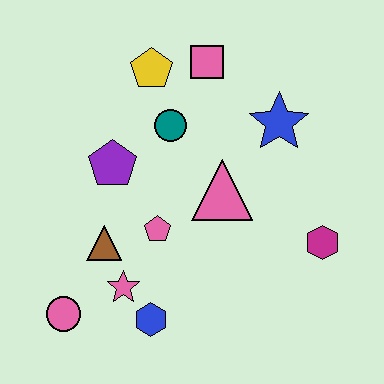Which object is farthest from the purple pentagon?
The magenta hexagon is farthest from the purple pentagon.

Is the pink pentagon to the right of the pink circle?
Yes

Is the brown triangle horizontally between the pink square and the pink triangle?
No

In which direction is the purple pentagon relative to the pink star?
The purple pentagon is above the pink star.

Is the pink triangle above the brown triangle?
Yes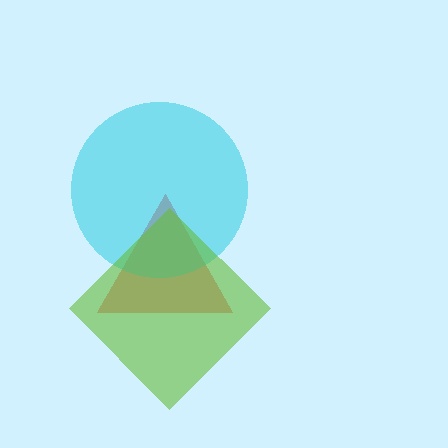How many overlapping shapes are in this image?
There are 3 overlapping shapes in the image.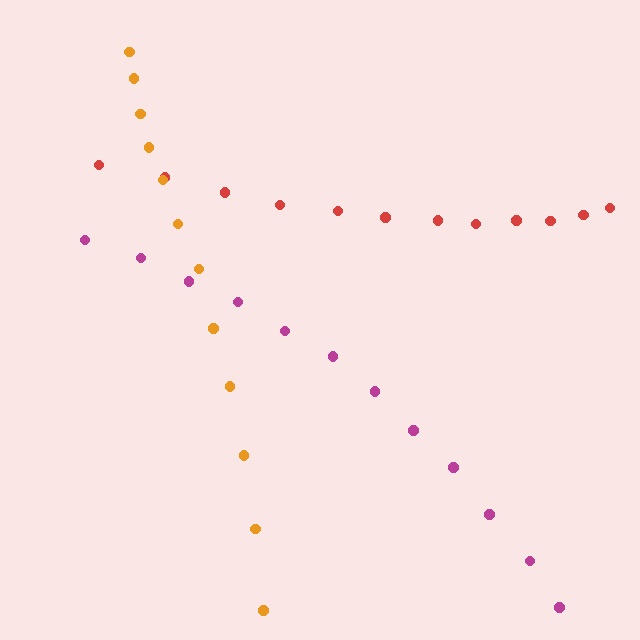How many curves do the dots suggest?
There are 3 distinct paths.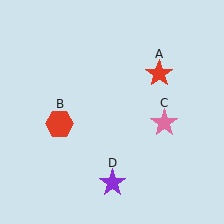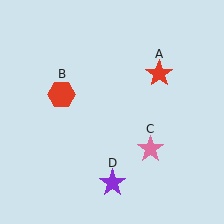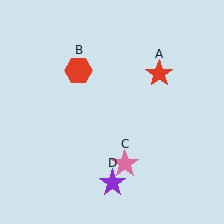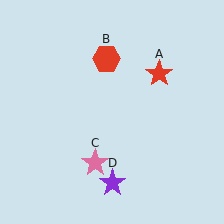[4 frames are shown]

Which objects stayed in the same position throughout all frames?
Red star (object A) and purple star (object D) remained stationary.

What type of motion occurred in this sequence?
The red hexagon (object B), pink star (object C) rotated clockwise around the center of the scene.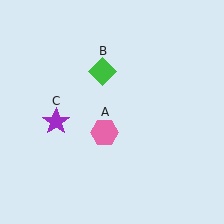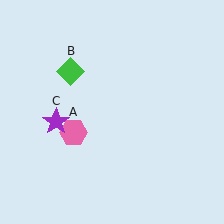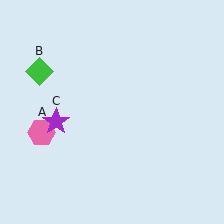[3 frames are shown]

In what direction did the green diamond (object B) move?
The green diamond (object B) moved left.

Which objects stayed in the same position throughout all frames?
Purple star (object C) remained stationary.